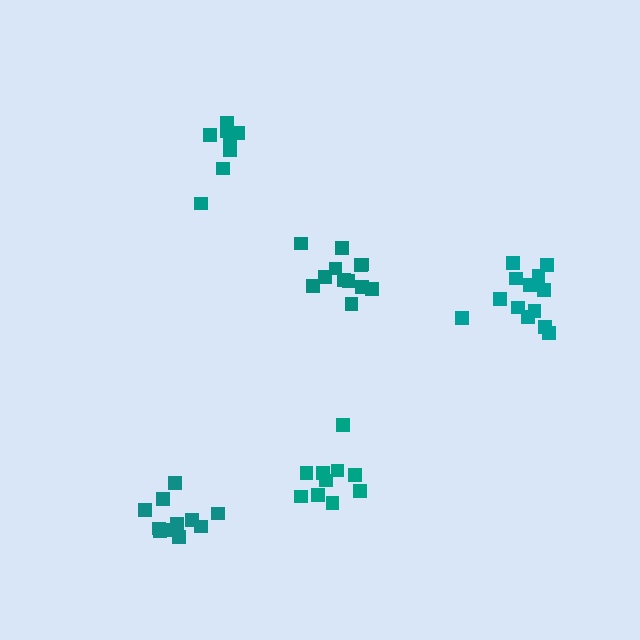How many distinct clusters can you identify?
There are 5 distinct clusters.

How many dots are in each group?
Group 1: 13 dots, Group 2: 10 dots, Group 3: 11 dots, Group 4: 8 dots, Group 5: 12 dots (54 total).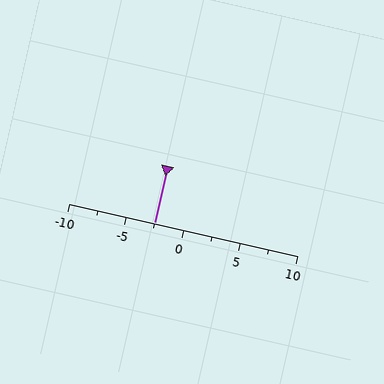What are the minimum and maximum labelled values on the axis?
The axis runs from -10 to 10.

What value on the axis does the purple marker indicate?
The marker indicates approximately -2.5.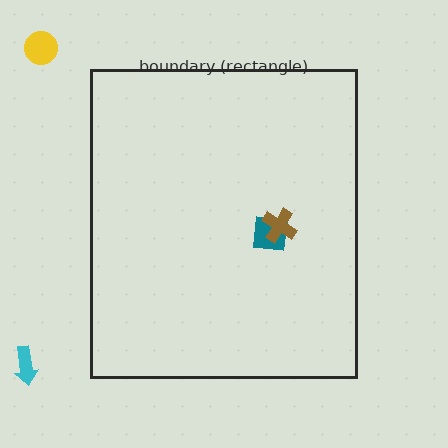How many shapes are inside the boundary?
2 inside, 2 outside.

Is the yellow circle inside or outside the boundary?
Outside.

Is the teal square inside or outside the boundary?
Inside.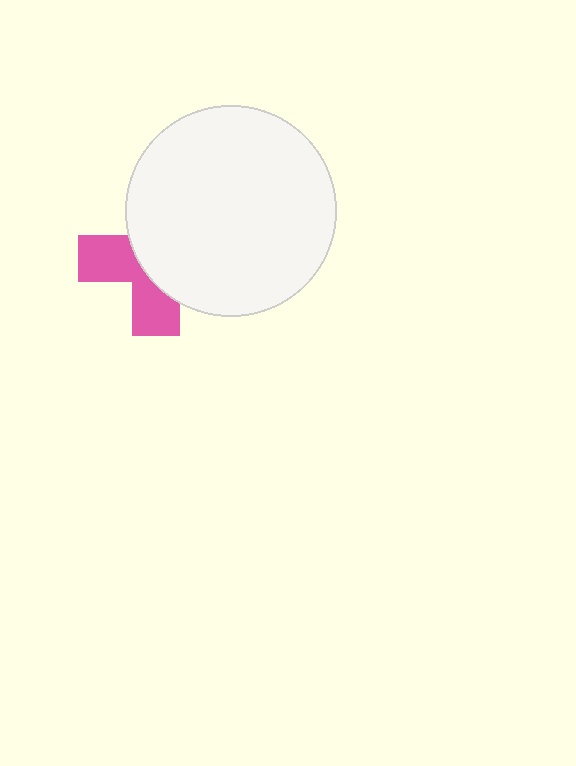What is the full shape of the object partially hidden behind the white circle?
The partially hidden object is a pink cross.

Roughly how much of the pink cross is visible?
A small part of it is visible (roughly 40%).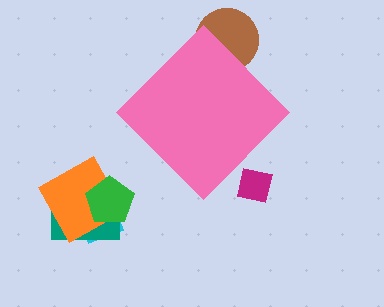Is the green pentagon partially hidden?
No, the green pentagon is fully visible.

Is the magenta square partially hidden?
Yes, the magenta square is partially hidden behind the pink diamond.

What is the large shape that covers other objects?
A pink diamond.